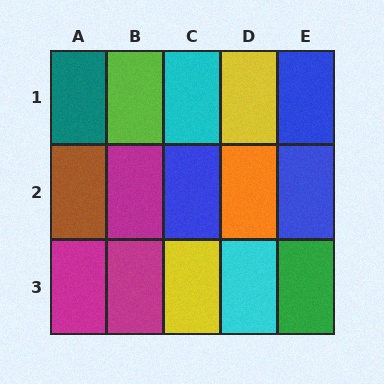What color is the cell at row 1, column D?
Yellow.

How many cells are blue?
3 cells are blue.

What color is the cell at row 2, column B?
Magenta.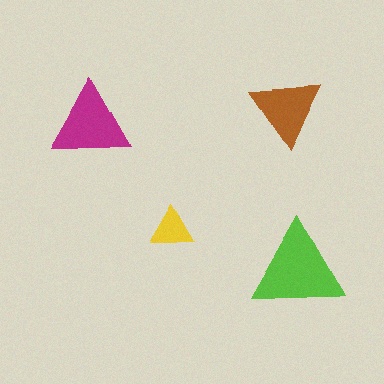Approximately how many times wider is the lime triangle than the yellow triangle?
About 2 times wider.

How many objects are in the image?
There are 4 objects in the image.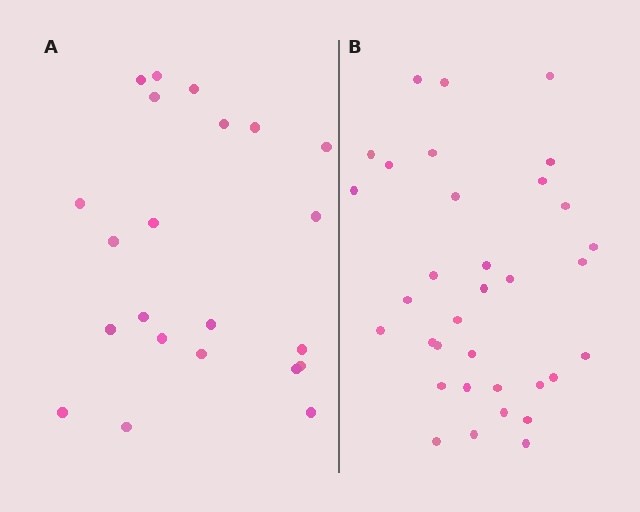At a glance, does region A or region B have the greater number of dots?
Region B (the right region) has more dots.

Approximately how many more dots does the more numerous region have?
Region B has roughly 12 or so more dots than region A.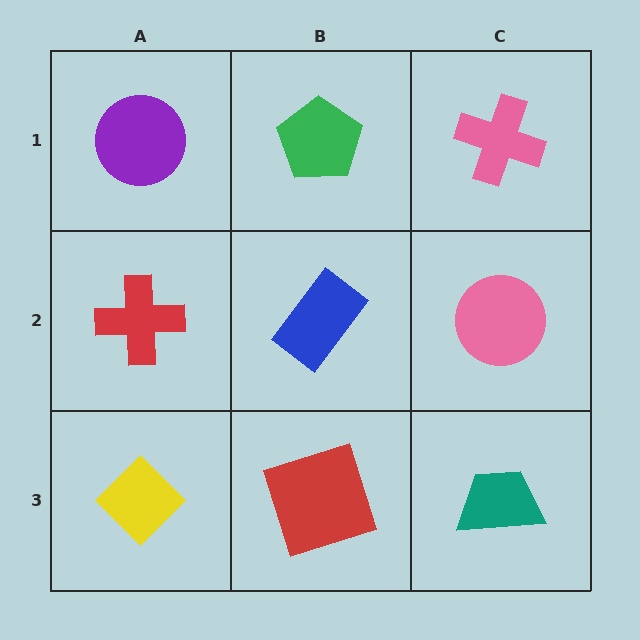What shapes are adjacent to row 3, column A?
A red cross (row 2, column A), a red square (row 3, column B).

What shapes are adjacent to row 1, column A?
A red cross (row 2, column A), a green pentagon (row 1, column B).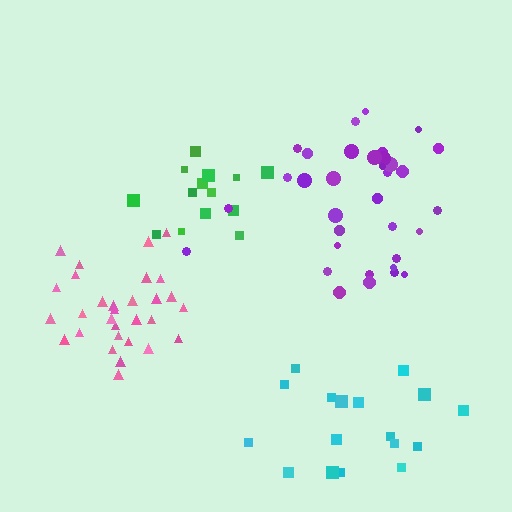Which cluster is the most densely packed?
Pink.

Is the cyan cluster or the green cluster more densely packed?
Green.